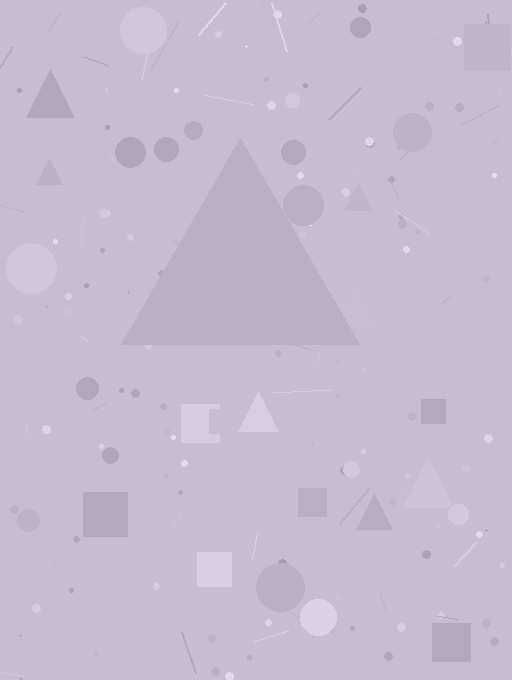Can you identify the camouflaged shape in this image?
The camouflaged shape is a triangle.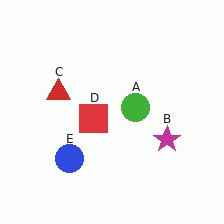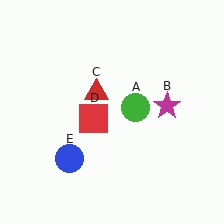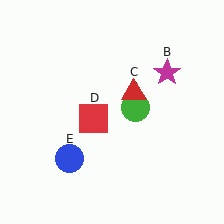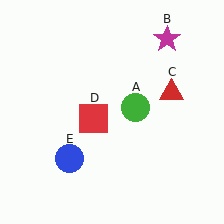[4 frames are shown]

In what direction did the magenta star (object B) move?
The magenta star (object B) moved up.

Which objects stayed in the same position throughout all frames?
Green circle (object A) and red square (object D) and blue circle (object E) remained stationary.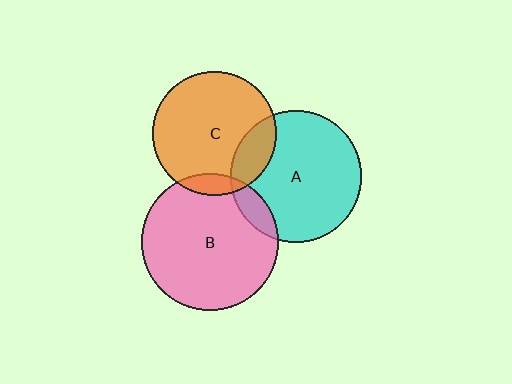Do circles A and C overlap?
Yes.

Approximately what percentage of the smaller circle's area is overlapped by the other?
Approximately 20%.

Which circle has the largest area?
Circle B (pink).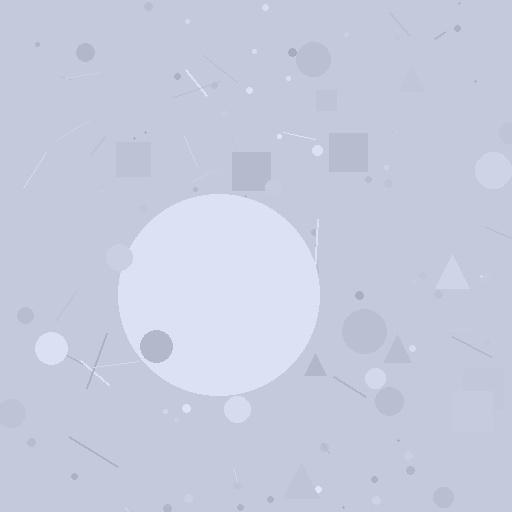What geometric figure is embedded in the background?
A circle is embedded in the background.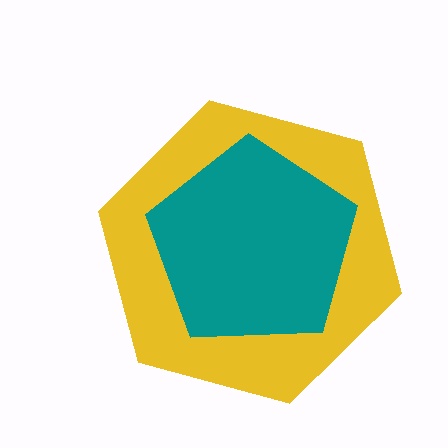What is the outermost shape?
The yellow hexagon.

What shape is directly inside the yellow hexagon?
The teal pentagon.